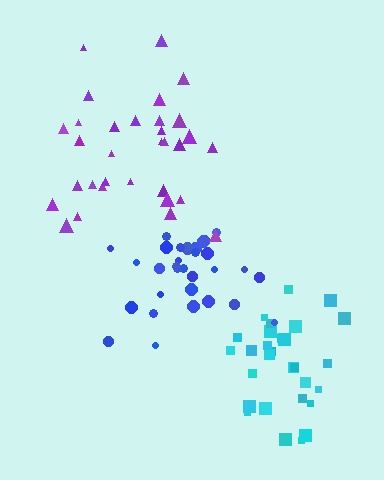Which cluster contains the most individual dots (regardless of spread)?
Purple (32).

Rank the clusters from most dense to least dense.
cyan, blue, purple.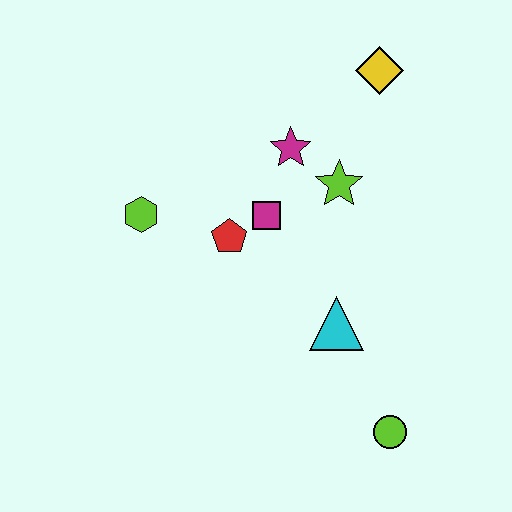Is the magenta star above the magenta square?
Yes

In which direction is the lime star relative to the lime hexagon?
The lime star is to the right of the lime hexagon.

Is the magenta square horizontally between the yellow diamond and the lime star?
No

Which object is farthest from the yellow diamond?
The lime circle is farthest from the yellow diamond.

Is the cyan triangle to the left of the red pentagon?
No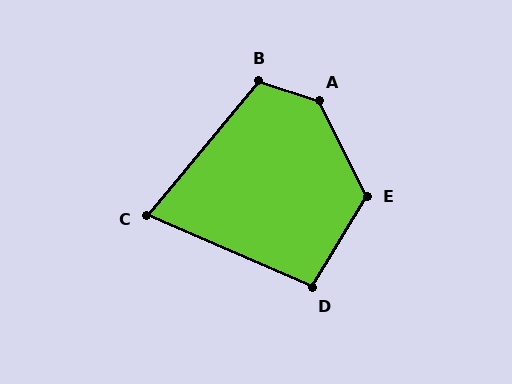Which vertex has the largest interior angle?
A, at approximately 135 degrees.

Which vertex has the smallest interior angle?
C, at approximately 74 degrees.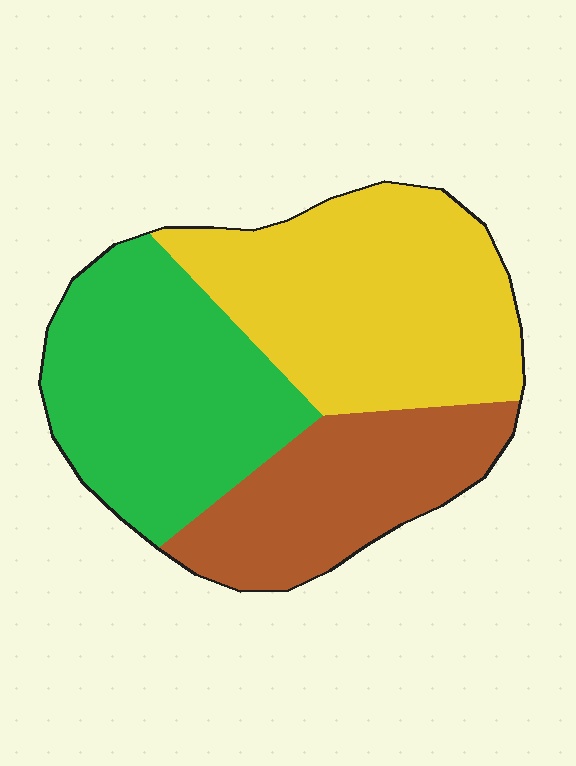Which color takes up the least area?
Brown, at roughly 25%.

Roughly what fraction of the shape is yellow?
Yellow covers about 40% of the shape.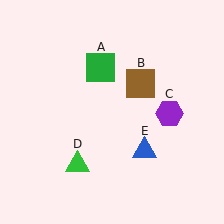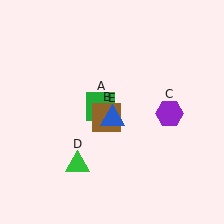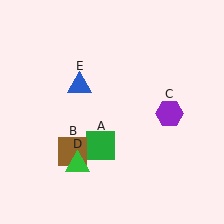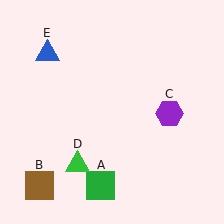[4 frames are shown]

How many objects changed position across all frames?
3 objects changed position: green square (object A), brown square (object B), blue triangle (object E).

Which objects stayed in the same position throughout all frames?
Purple hexagon (object C) and green triangle (object D) remained stationary.